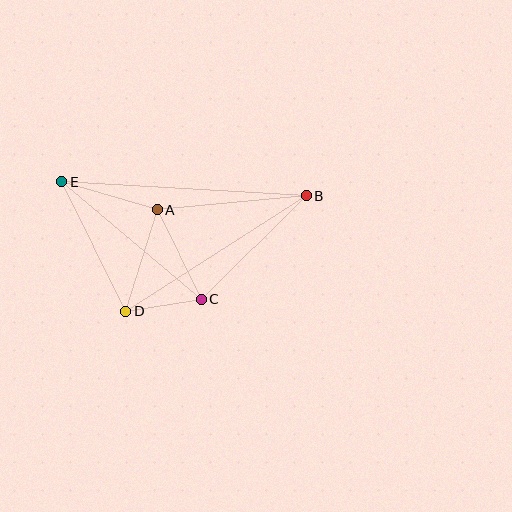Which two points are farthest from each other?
Points B and E are farthest from each other.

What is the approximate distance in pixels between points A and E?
The distance between A and E is approximately 100 pixels.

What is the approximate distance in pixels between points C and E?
The distance between C and E is approximately 183 pixels.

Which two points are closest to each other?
Points C and D are closest to each other.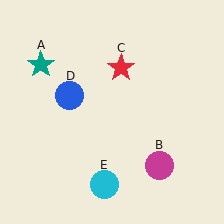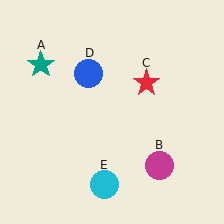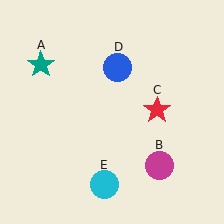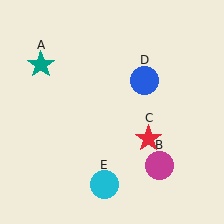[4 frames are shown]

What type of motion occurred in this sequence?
The red star (object C), blue circle (object D) rotated clockwise around the center of the scene.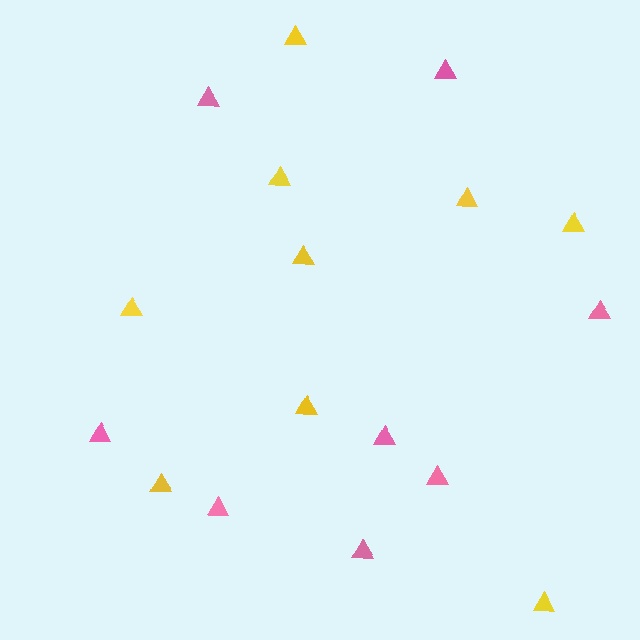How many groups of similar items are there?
There are 2 groups: one group of yellow triangles (9) and one group of pink triangles (8).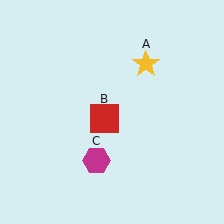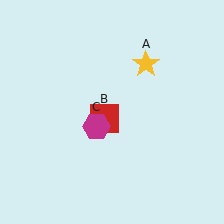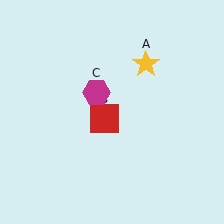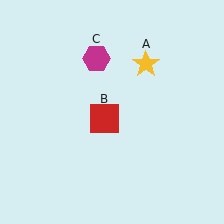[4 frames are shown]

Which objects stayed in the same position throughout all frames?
Yellow star (object A) and red square (object B) remained stationary.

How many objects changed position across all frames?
1 object changed position: magenta hexagon (object C).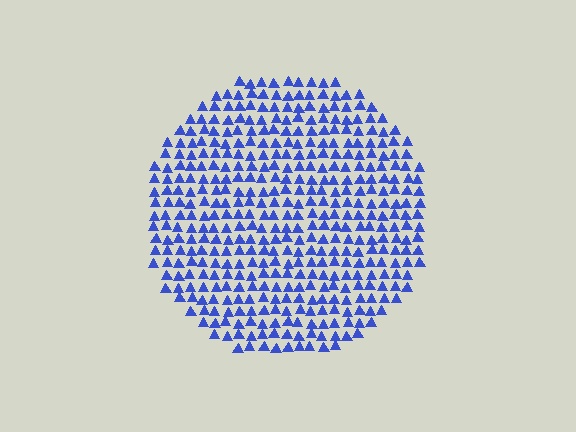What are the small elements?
The small elements are triangles.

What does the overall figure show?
The overall figure shows a circle.